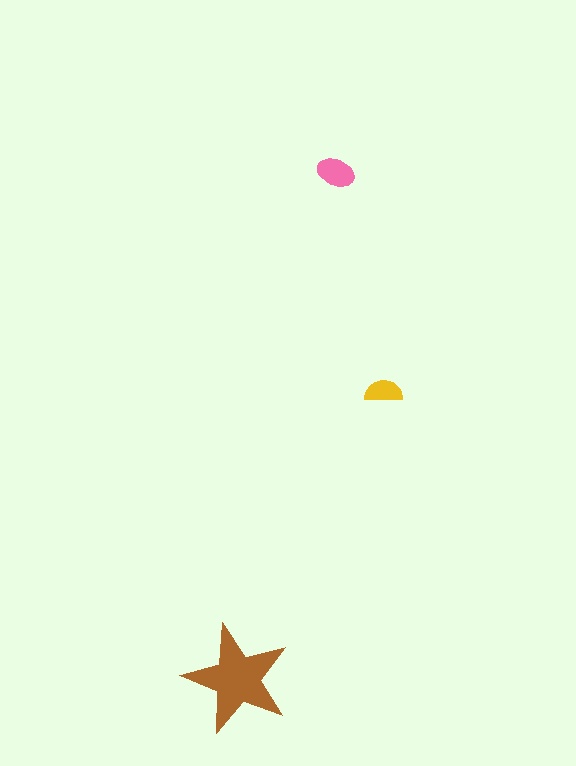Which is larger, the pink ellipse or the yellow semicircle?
The pink ellipse.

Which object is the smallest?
The yellow semicircle.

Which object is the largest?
The brown star.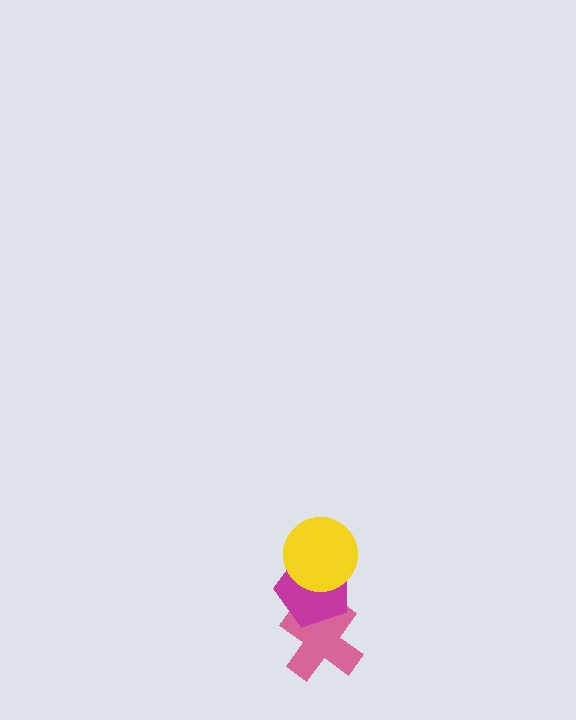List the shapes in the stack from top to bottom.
From top to bottom: the yellow circle, the magenta pentagon, the pink cross.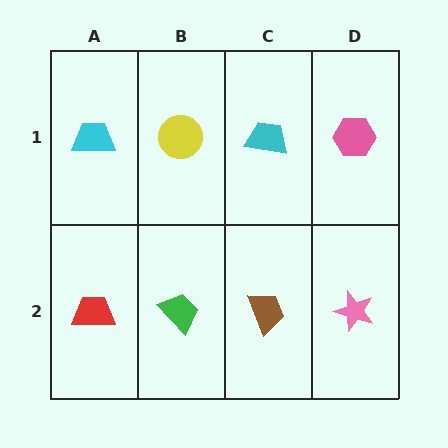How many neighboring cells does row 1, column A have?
2.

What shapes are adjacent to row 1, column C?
A brown trapezoid (row 2, column C), a yellow circle (row 1, column B), a pink hexagon (row 1, column D).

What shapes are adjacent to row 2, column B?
A yellow circle (row 1, column B), a red trapezoid (row 2, column A), a brown trapezoid (row 2, column C).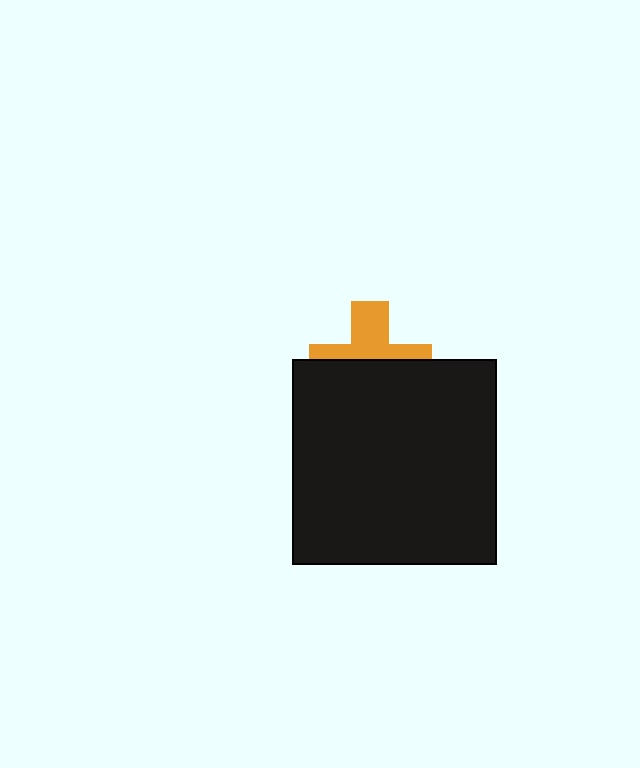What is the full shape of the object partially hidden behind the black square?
The partially hidden object is an orange cross.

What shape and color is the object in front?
The object in front is a black square.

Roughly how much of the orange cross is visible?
About half of it is visible (roughly 45%).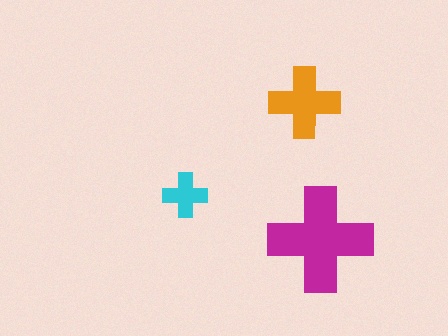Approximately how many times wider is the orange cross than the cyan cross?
About 1.5 times wider.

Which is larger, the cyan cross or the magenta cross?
The magenta one.